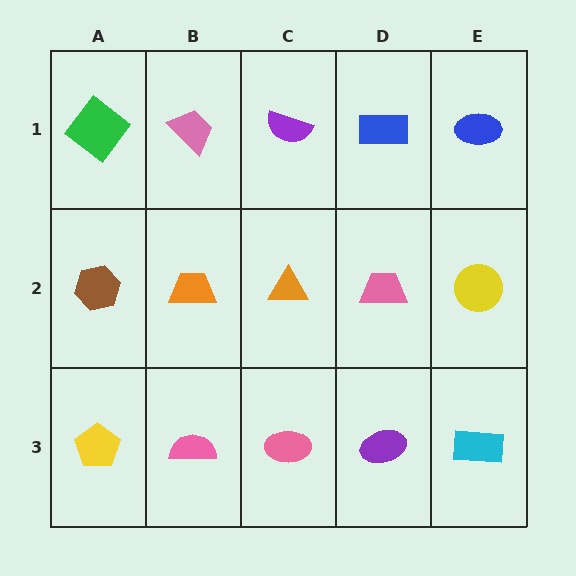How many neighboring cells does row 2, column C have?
4.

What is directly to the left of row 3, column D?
A pink ellipse.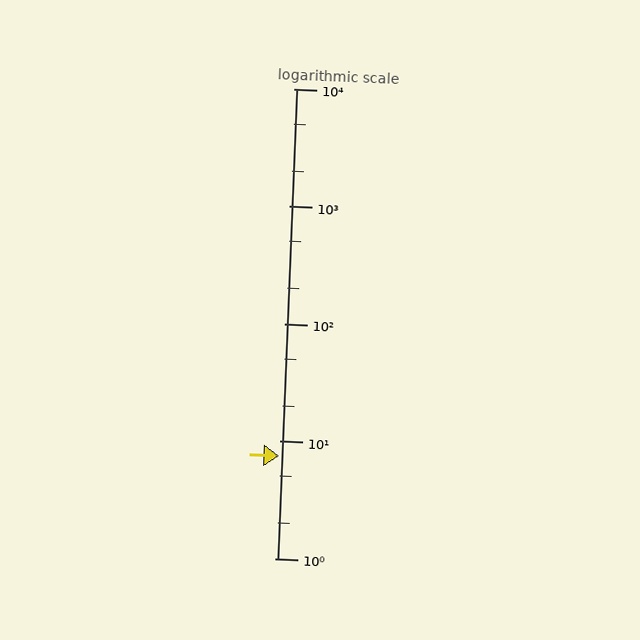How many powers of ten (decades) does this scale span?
The scale spans 4 decades, from 1 to 10000.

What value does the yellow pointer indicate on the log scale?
The pointer indicates approximately 7.5.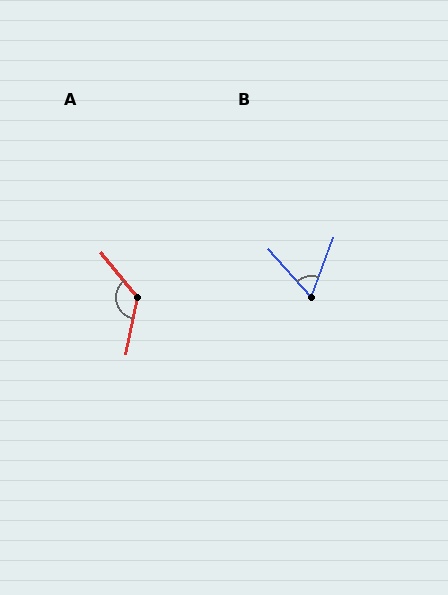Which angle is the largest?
A, at approximately 129 degrees.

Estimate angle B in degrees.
Approximately 63 degrees.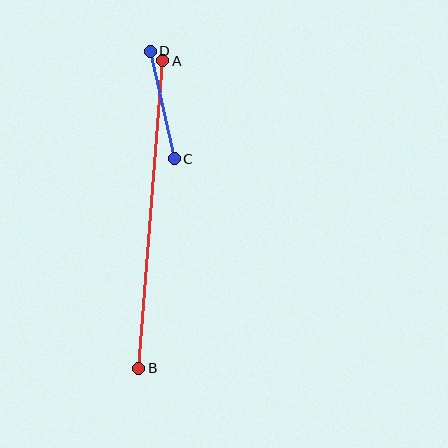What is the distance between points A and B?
The distance is approximately 309 pixels.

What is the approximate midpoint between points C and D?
The midpoint is at approximately (162, 105) pixels.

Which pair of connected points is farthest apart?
Points A and B are farthest apart.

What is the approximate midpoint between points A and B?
The midpoint is at approximately (151, 214) pixels.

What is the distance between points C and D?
The distance is approximately 110 pixels.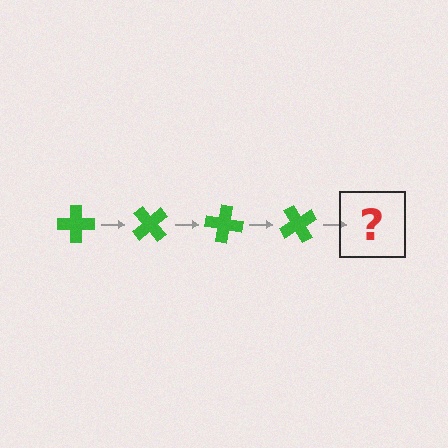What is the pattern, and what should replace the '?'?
The pattern is that the cross rotates 50 degrees each step. The '?' should be a green cross rotated 200 degrees.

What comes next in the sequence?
The next element should be a green cross rotated 200 degrees.